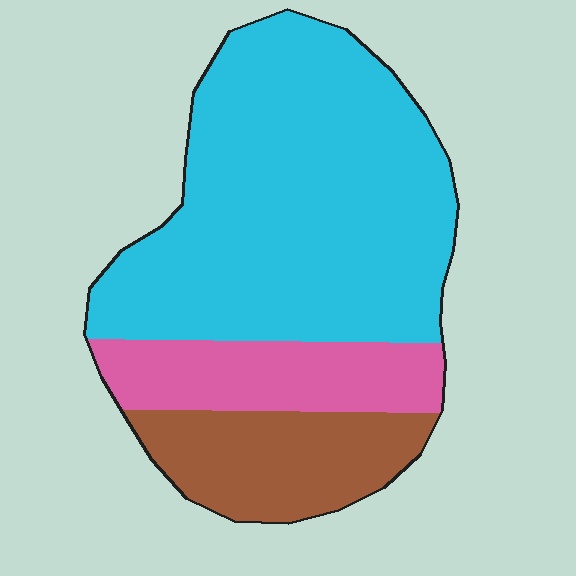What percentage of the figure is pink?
Pink takes up about one sixth (1/6) of the figure.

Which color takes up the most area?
Cyan, at roughly 65%.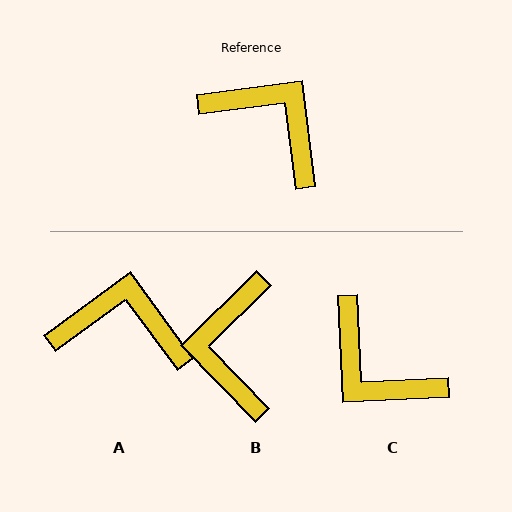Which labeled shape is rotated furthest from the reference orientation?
C, about 175 degrees away.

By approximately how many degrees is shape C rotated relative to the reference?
Approximately 175 degrees counter-clockwise.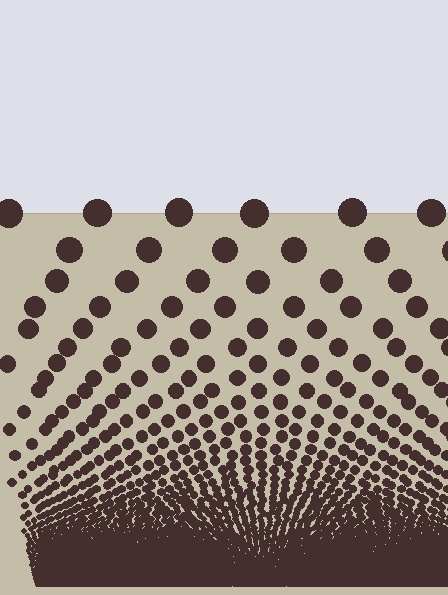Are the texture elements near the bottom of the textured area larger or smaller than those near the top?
Smaller. The gradient is inverted — elements near the bottom are smaller and denser.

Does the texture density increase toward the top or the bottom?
Density increases toward the bottom.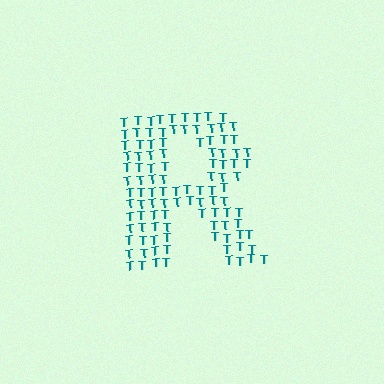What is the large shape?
The large shape is the letter R.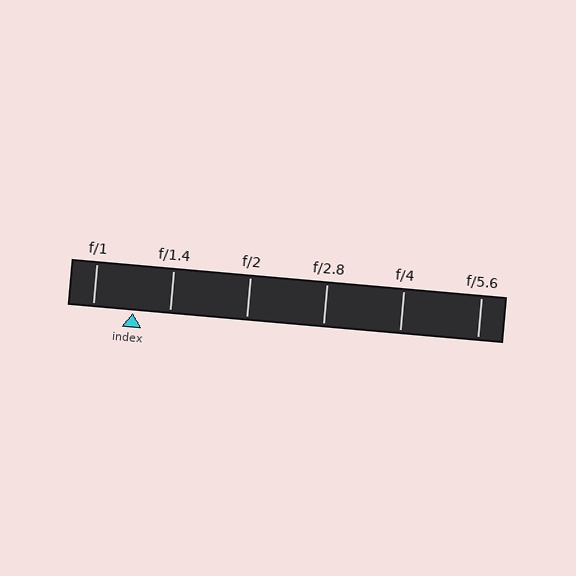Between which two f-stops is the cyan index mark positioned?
The index mark is between f/1 and f/1.4.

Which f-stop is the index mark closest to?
The index mark is closest to f/1.4.